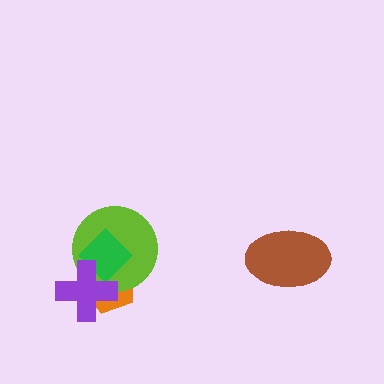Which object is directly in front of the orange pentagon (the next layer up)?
The lime circle is directly in front of the orange pentagon.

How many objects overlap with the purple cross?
3 objects overlap with the purple cross.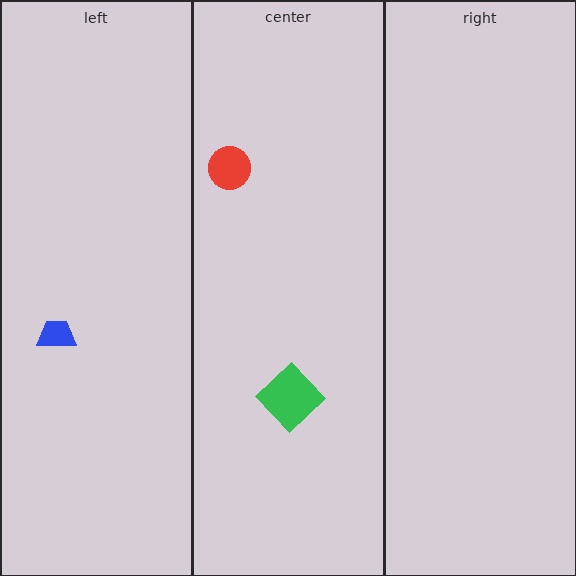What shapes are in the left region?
The blue trapezoid.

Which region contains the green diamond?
The center region.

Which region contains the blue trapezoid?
The left region.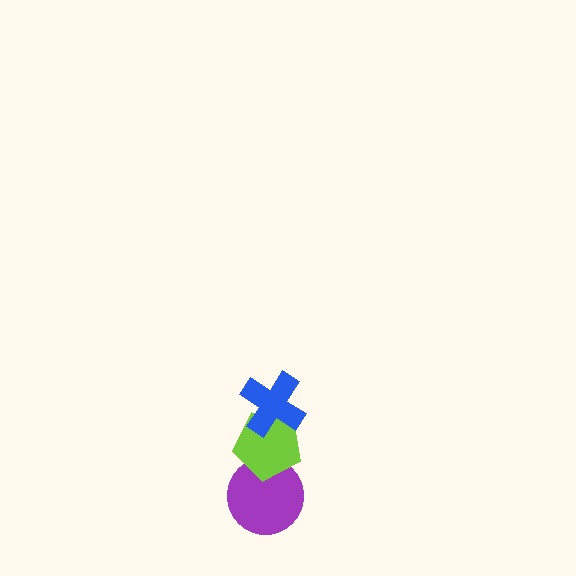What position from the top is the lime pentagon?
The lime pentagon is 2nd from the top.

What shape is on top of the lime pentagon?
The blue cross is on top of the lime pentagon.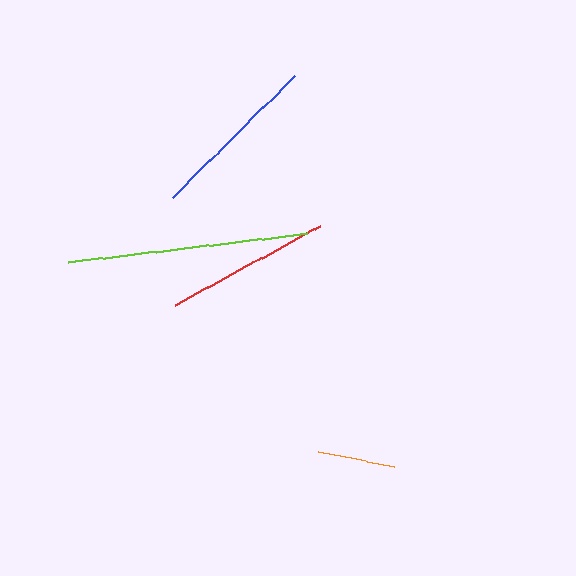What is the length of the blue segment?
The blue segment is approximately 173 pixels long.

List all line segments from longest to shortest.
From longest to shortest: lime, blue, red, orange.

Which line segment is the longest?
The lime line is the longest at approximately 240 pixels.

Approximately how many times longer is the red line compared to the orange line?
The red line is approximately 2.1 times the length of the orange line.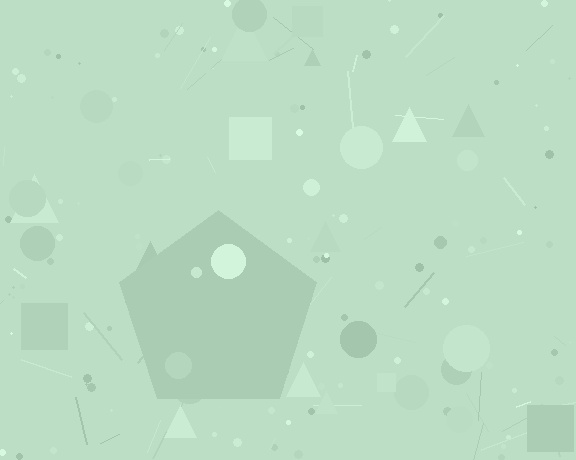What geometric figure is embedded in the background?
A pentagon is embedded in the background.